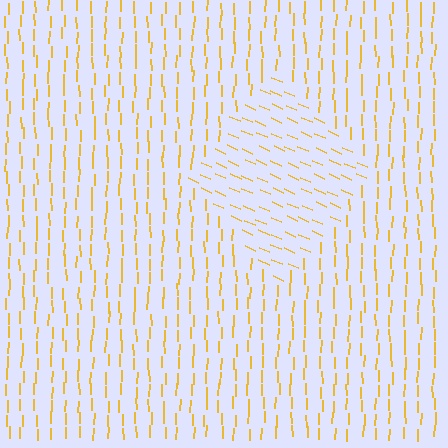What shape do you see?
I see a diamond.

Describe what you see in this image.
The image is filled with small yellow line segments. A diamond region in the image has lines oriented differently from the surrounding lines, creating a visible texture boundary.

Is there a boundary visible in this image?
Yes, there is a texture boundary formed by a change in line orientation.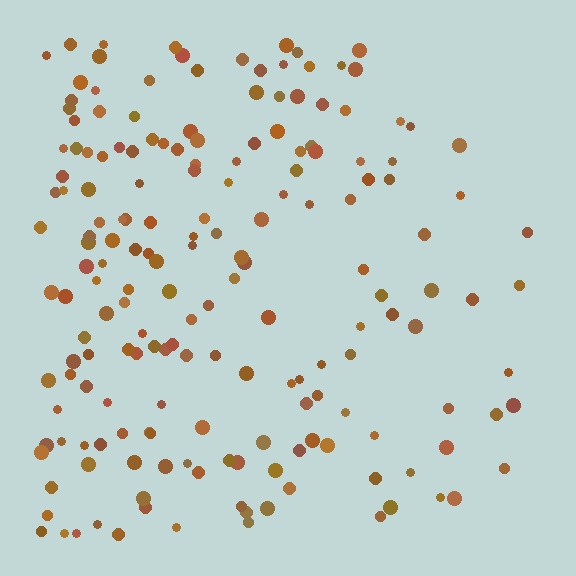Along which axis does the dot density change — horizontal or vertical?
Horizontal.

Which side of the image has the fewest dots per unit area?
The right.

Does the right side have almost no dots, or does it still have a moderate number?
Still a moderate number, just noticeably fewer than the left.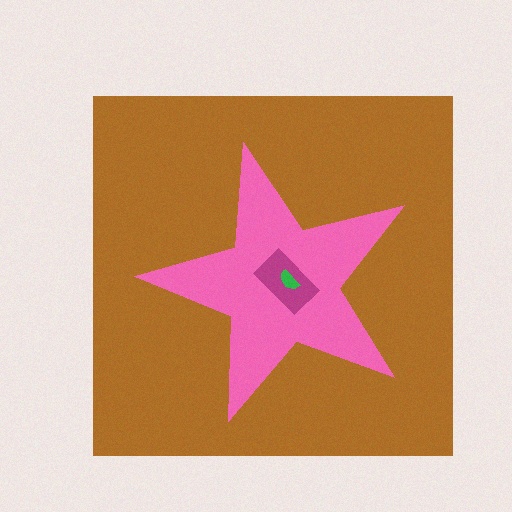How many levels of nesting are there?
4.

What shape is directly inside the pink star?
The magenta rectangle.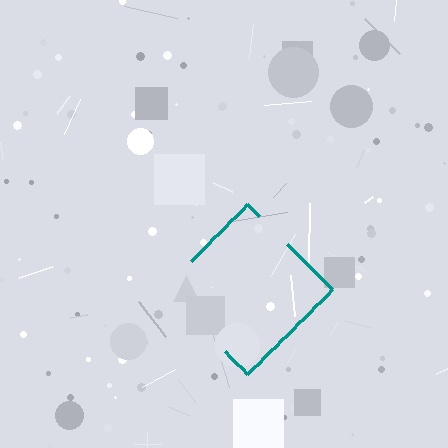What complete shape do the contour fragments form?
The contour fragments form a diamond.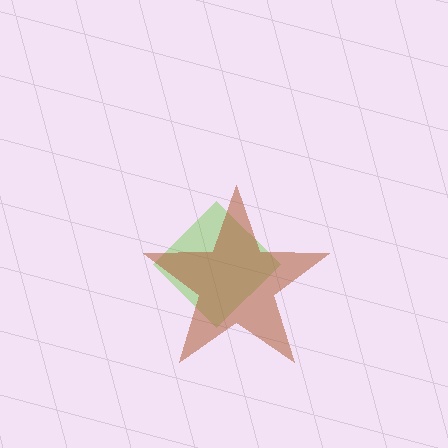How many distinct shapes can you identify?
There are 2 distinct shapes: a lime diamond, a brown star.